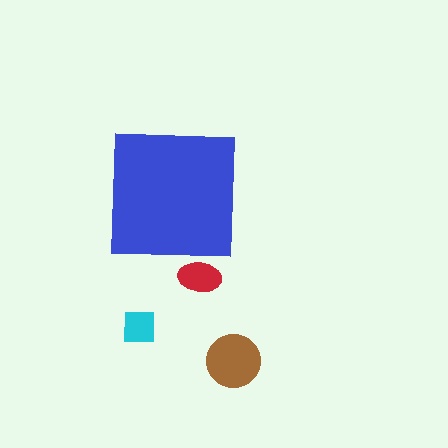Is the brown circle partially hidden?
No, the brown circle is fully visible.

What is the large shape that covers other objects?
A blue square.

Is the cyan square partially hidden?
No, the cyan square is fully visible.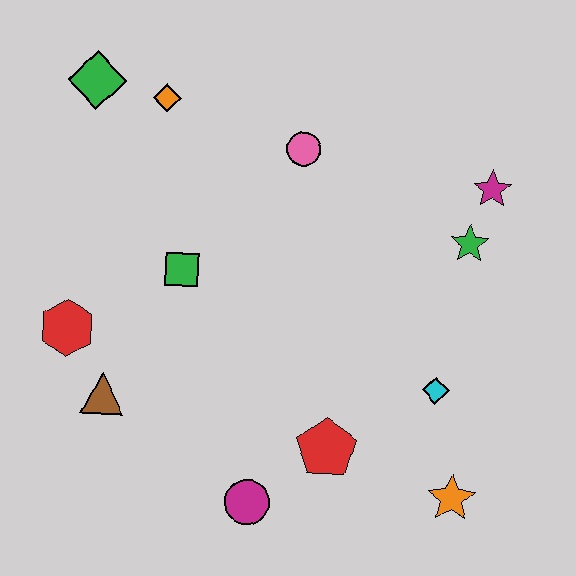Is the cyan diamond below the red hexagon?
Yes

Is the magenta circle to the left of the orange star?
Yes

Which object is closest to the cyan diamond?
The orange star is closest to the cyan diamond.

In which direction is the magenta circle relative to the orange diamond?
The magenta circle is below the orange diamond.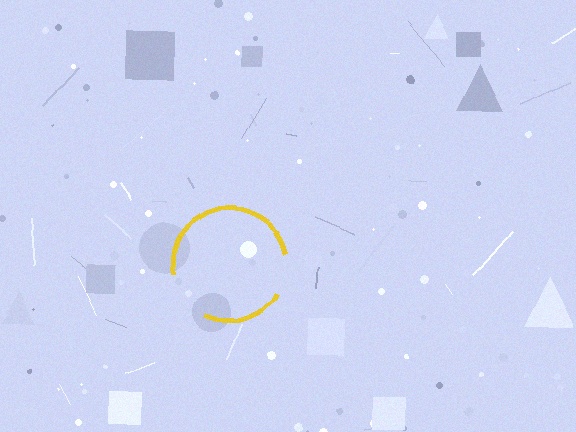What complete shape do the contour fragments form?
The contour fragments form a circle.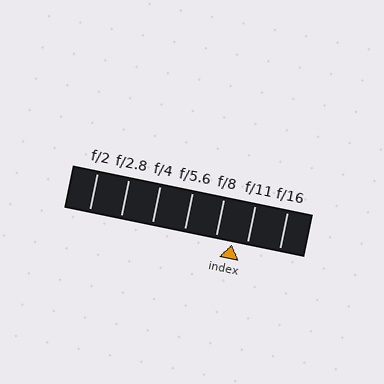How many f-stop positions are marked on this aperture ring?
There are 7 f-stop positions marked.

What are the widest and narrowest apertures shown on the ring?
The widest aperture shown is f/2 and the narrowest is f/16.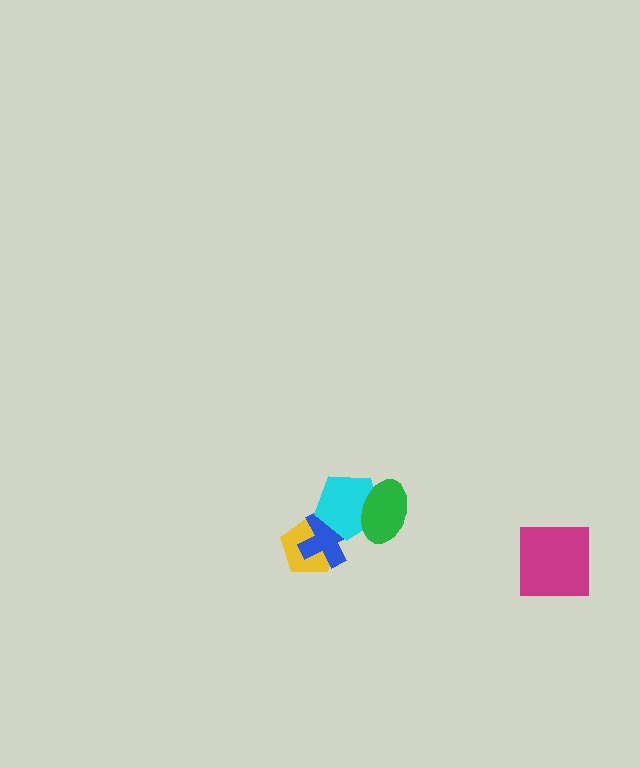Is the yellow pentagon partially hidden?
Yes, it is partially covered by another shape.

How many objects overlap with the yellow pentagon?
2 objects overlap with the yellow pentagon.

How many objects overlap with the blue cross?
2 objects overlap with the blue cross.